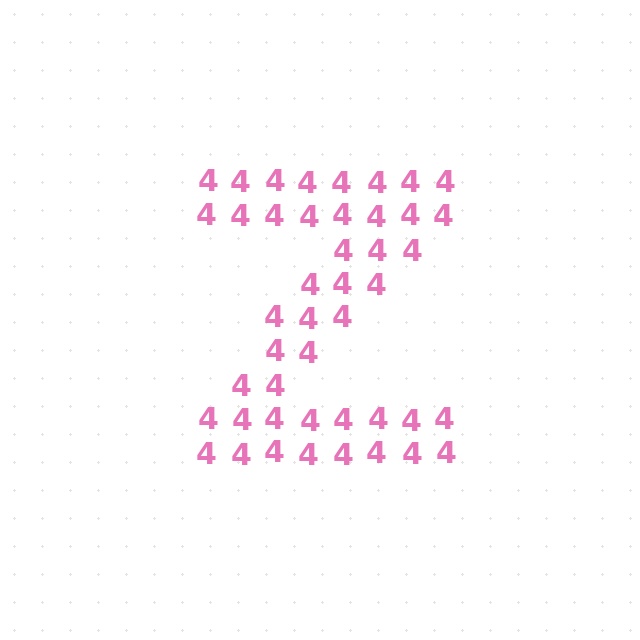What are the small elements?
The small elements are digit 4's.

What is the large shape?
The large shape is the letter Z.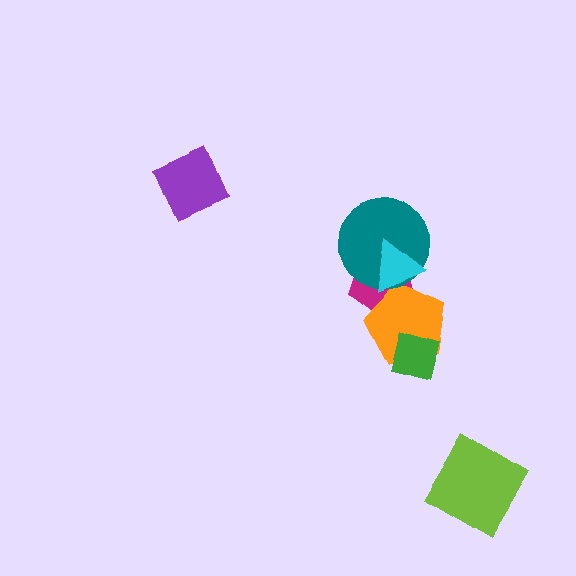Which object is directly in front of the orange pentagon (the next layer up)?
The green square is directly in front of the orange pentagon.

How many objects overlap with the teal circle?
2 objects overlap with the teal circle.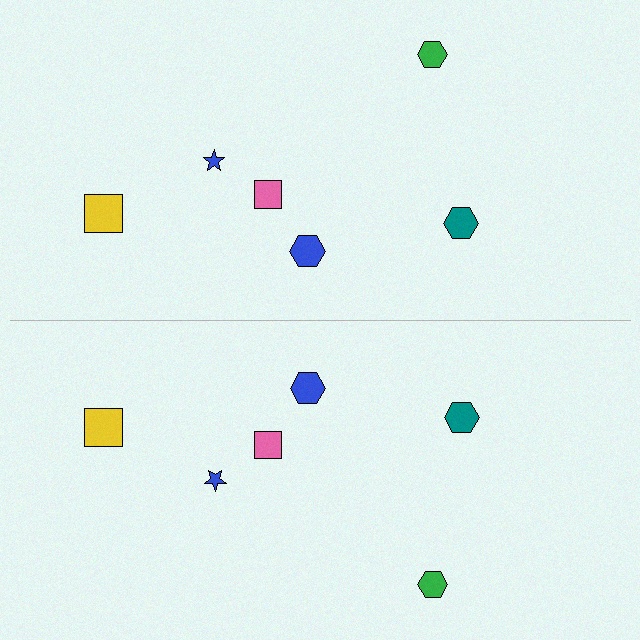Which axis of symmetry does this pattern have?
The pattern has a horizontal axis of symmetry running through the center of the image.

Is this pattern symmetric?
Yes, this pattern has bilateral (reflection) symmetry.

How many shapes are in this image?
There are 12 shapes in this image.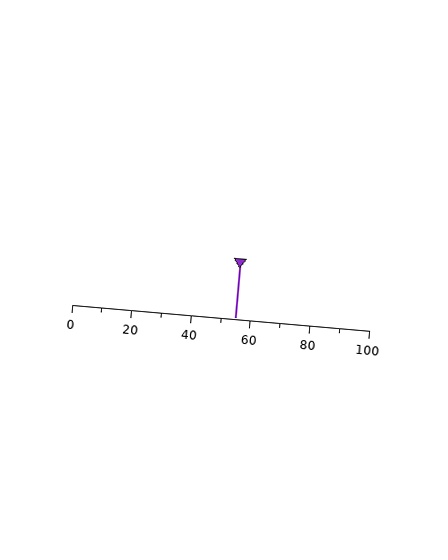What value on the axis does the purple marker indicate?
The marker indicates approximately 55.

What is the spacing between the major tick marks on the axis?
The major ticks are spaced 20 apart.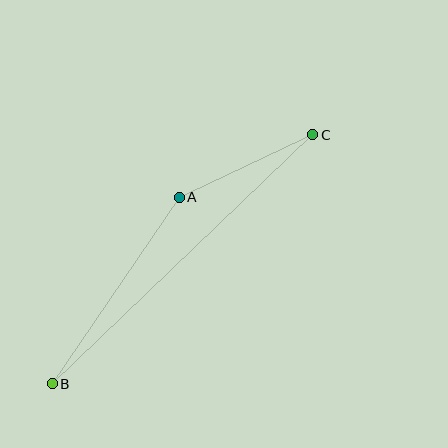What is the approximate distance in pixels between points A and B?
The distance between A and B is approximately 226 pixels.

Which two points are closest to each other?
Points A and C are closest to each other.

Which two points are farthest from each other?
Points B and C are farthest from each other.